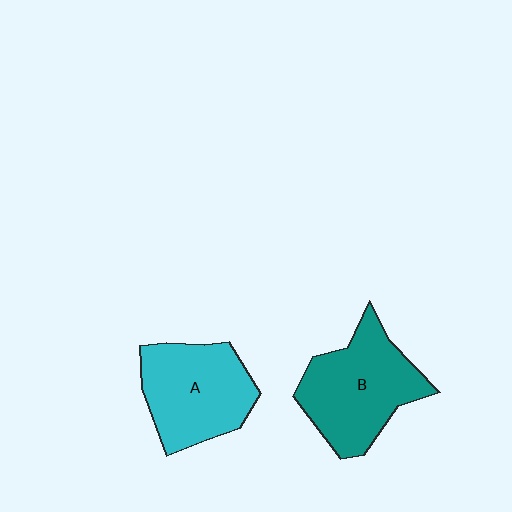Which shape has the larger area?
Shape B (teal).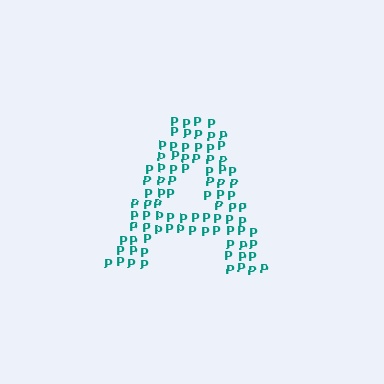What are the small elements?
The small elements are letter P's.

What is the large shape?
The large shape is the letter A.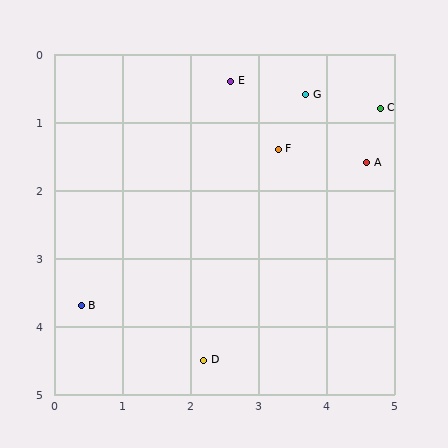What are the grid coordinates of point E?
Point E is at approximately (2.6, 0.4).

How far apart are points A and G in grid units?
Points A and G are about 1.3 grid units apart.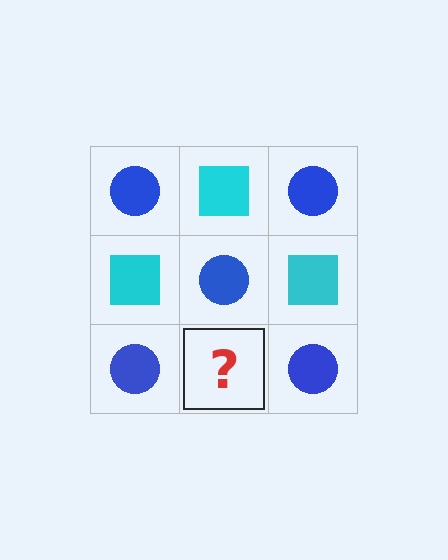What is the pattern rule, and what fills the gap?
The rule is that it alternates blue circle and cyan square in a checkerboard pattern. The gap should be filled with a cyan square.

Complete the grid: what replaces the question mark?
The question mark should be replaced with a cyan square.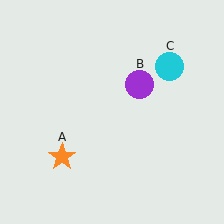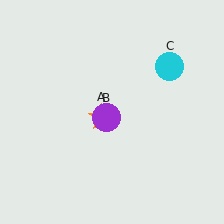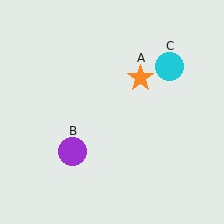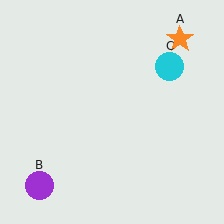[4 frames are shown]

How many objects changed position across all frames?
2 objects changed position: orange star (object A), purple circle (object B).